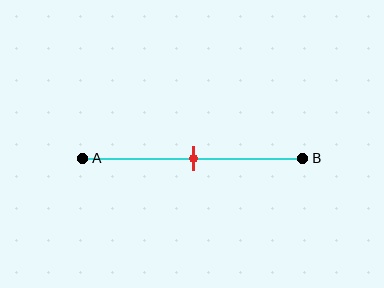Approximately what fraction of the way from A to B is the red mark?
The red mark is approximately 50% of the way from A to B.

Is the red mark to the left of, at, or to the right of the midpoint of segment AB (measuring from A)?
The red mark is approximately at the midpoint of segment AB.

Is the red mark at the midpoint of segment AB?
Yes, the mark is approximately at the midpoint.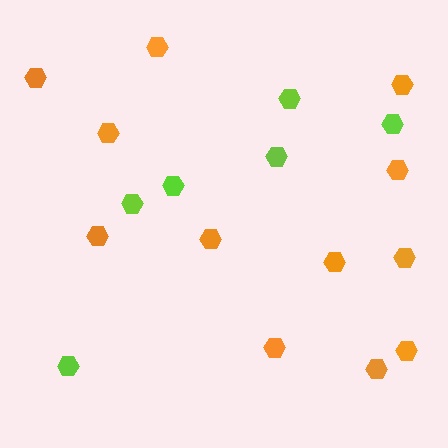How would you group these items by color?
There are 2 groups: one group of orange hexagons (12) and one group of lime hexagons (6).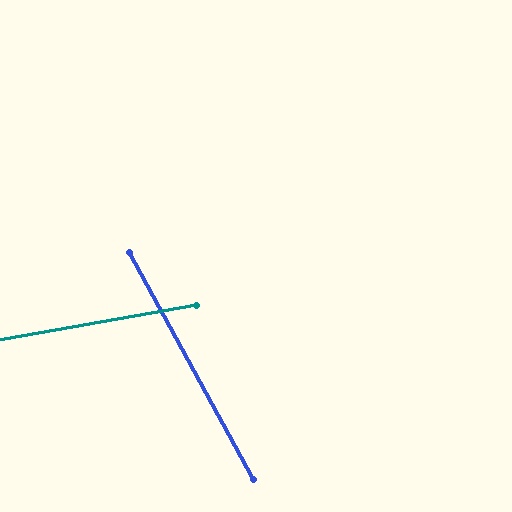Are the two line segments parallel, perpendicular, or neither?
Neither parallel nor perpendicular — they differ by about 71°.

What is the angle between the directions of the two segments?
Approximately 71 degrees.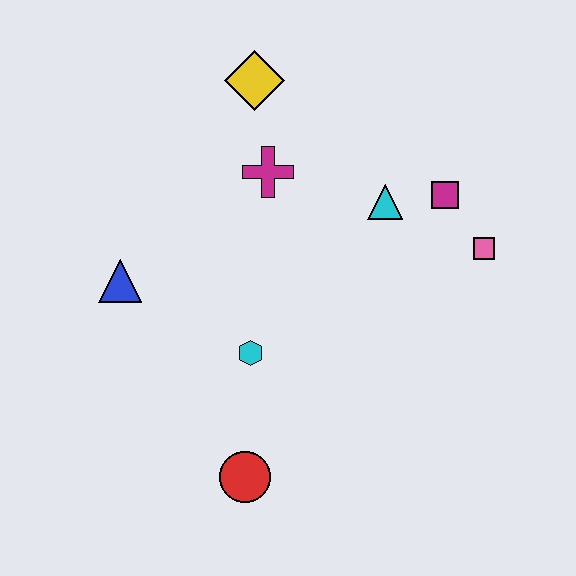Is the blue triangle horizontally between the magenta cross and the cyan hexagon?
No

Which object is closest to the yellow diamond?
The magenta cross is closest to the yellow diamond.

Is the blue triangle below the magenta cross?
Yes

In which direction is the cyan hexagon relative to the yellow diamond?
The cyan hexagon is below the yellow diamond.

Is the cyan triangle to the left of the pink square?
Yes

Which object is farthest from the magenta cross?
The red circle is farthest from the magenta cross.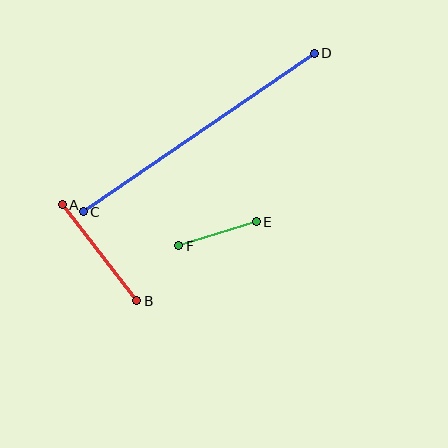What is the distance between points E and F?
The distance is approximately 81 pixels.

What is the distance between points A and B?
The distance is approximately 122 pixels.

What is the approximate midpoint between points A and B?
The midpoint is at approximately (99, 253) pixels.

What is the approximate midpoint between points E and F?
The midpoint is at approximately (218, 234) pixels.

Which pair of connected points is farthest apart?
Points C and D are farthest apart.